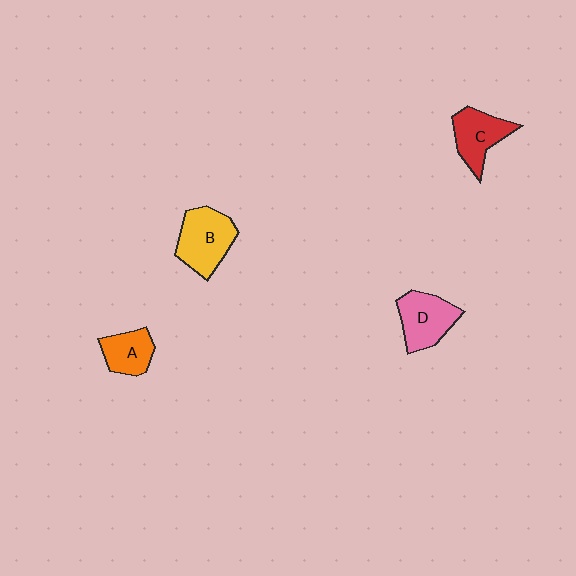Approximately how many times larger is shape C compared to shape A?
Approximately 1.3 times.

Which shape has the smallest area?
Shape A (orange).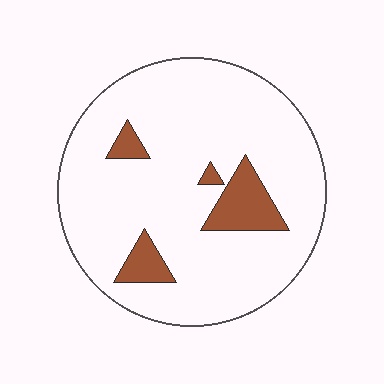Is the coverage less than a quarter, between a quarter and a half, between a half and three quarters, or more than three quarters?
Less than a quarter.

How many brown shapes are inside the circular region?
4.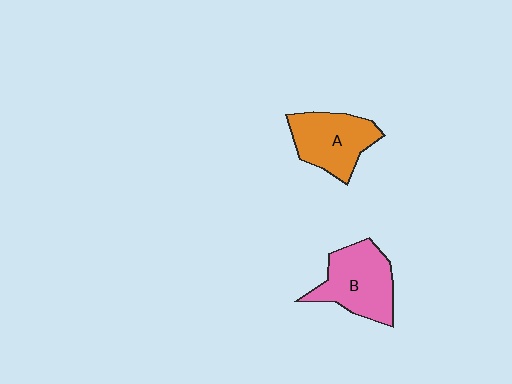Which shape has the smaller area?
Shape A (orange).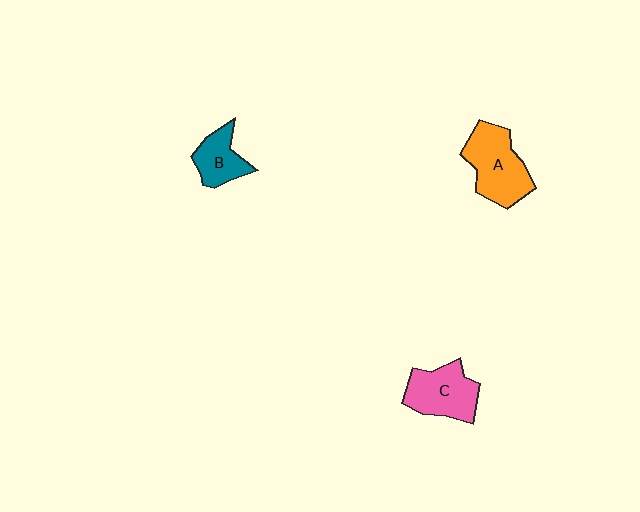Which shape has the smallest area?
Shape B (teal).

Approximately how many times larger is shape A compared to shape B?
Approximately 1.7 times.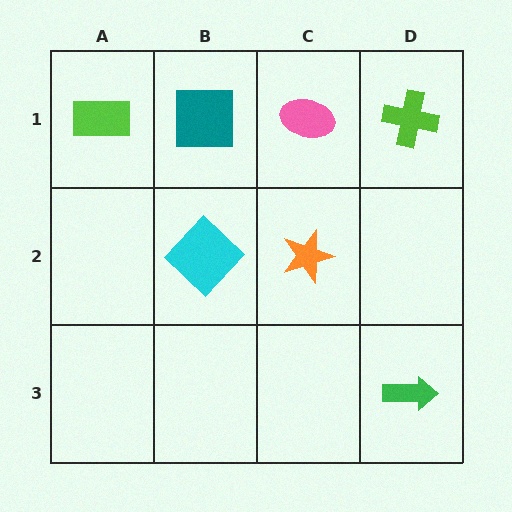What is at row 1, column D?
A lime cross.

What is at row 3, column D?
A green arrow.